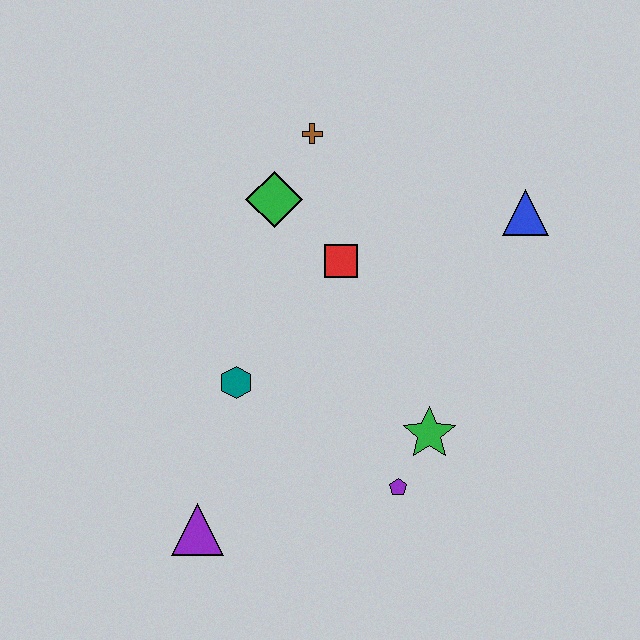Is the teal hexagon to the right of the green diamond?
No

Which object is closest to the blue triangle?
The red square is closest to the blue triangle.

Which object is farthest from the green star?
The brown cross is farthest from the green star.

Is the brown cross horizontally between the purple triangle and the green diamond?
No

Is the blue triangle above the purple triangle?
Yes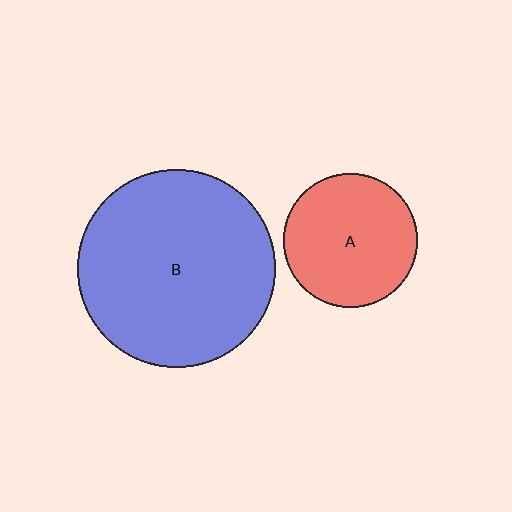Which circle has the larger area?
Circle B (blue).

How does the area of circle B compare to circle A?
Approximately 2.2 times.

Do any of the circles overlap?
No, none of the circles overlap.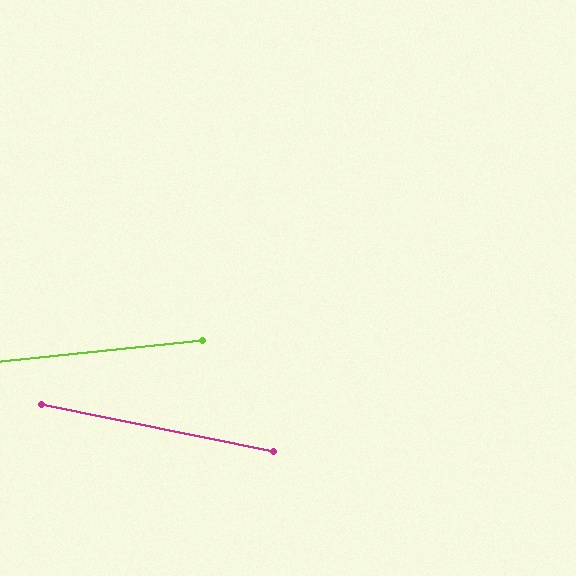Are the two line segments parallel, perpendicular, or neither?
Neither parallel nor perpendicular — they differ by about 18°.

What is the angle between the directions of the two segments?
Approximately 18 degrees.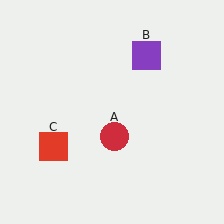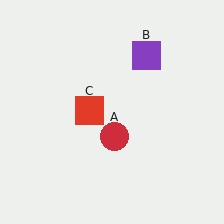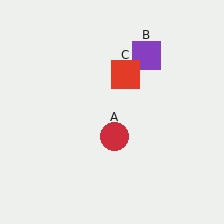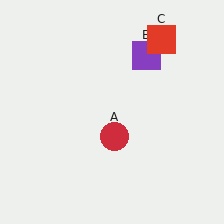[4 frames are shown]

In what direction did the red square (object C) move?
The red square (object C) moved up and to the right.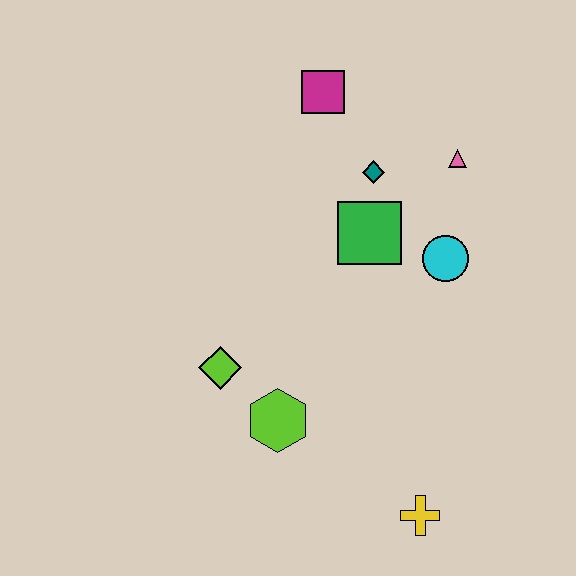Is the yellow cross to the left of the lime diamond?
No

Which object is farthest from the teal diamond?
The yellow cross is farthest from the teal diamond.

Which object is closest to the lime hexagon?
The lime diamond is closest to the lime hexagon.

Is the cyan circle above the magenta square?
No